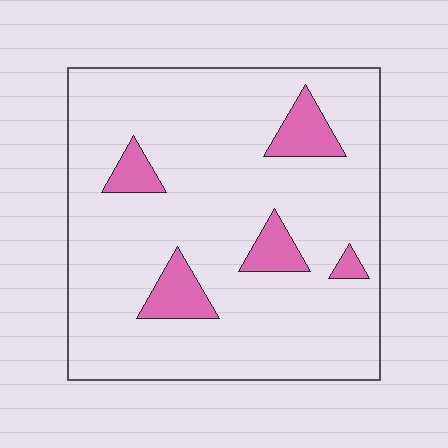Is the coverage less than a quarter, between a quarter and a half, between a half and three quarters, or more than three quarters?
Less than a quarter.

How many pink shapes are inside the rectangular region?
5.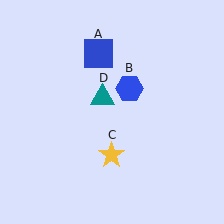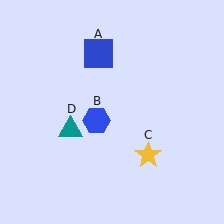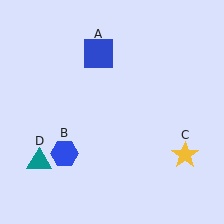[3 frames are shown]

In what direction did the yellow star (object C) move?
The yellow star (object C) moved right.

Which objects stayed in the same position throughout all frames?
Blue square (object A) remained stationary.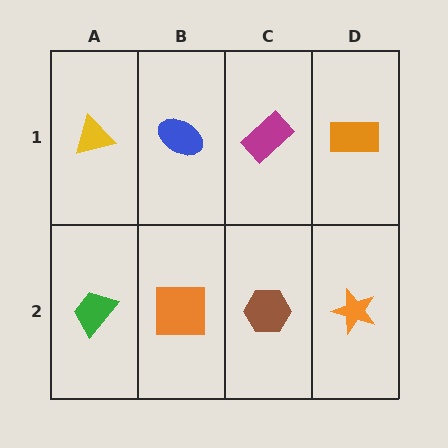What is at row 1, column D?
An orange rectangle.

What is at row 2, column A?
A green trapezoid.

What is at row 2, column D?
An orange star.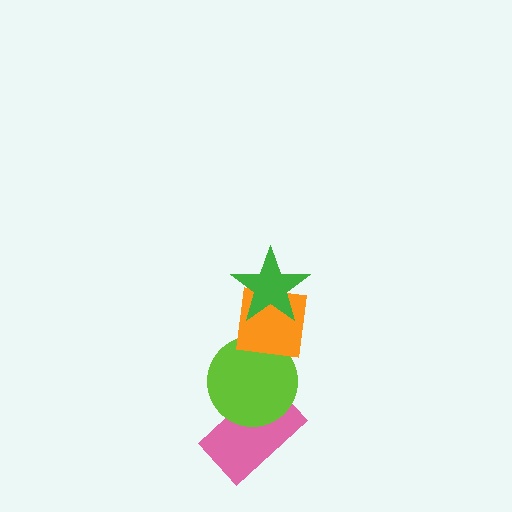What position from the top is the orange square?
The orange square is 2nd from the top.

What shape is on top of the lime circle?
The orange square is on top of the lime circle.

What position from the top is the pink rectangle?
The pink rectangle is 4th from the top.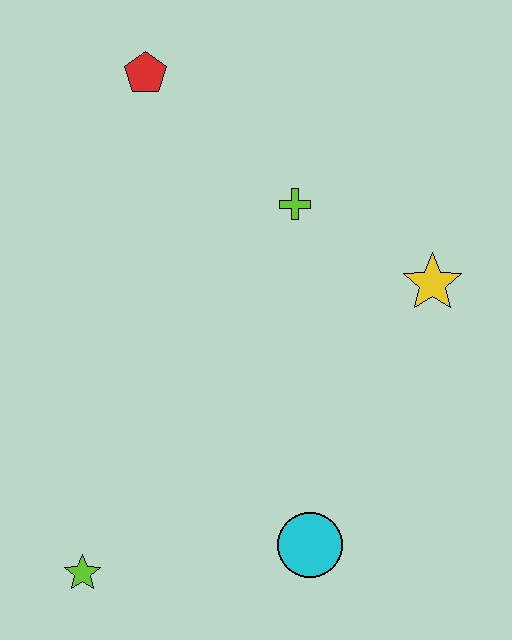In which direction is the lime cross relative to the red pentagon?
The lime cross is to the right of the red pentagon.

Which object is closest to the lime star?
The cyan circle is closest to the lime star.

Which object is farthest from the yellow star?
The lime star is farthest from the yellow star.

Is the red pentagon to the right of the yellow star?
No